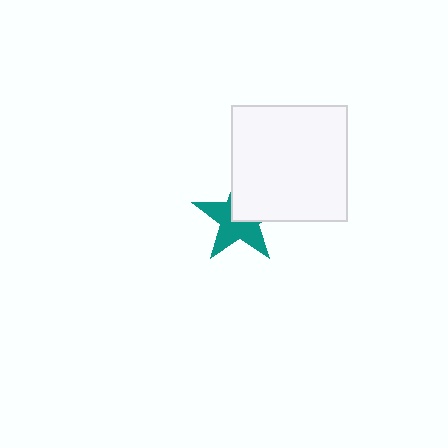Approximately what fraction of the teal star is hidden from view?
Roughly 41% of the teal star is hidden behind the white square.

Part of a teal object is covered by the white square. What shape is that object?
It is a star.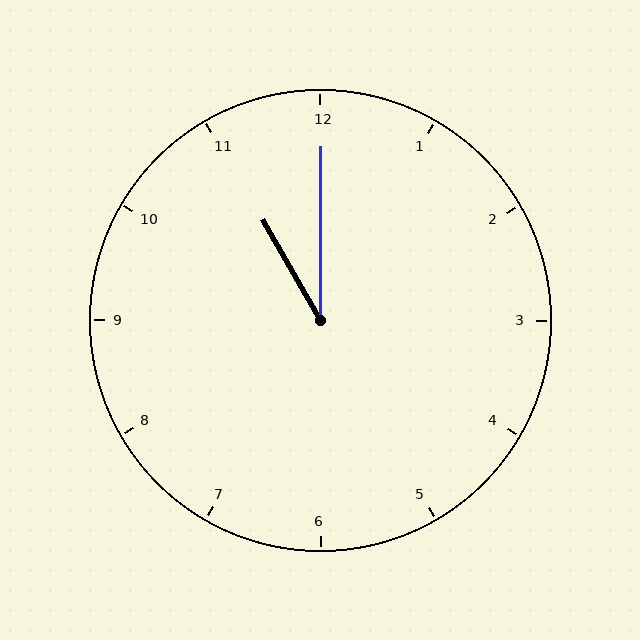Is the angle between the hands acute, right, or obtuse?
It is acute.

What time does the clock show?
11:00.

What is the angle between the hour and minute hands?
Approximately 30 degrees.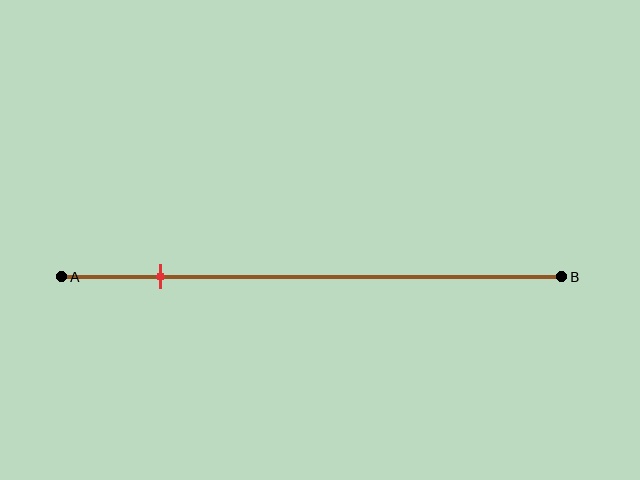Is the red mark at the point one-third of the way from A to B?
No, the mark is at about 20% from A, not at the 33% one-third point.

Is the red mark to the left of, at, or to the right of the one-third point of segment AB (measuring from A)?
The red mark is to the left of the one-third point of segment AB.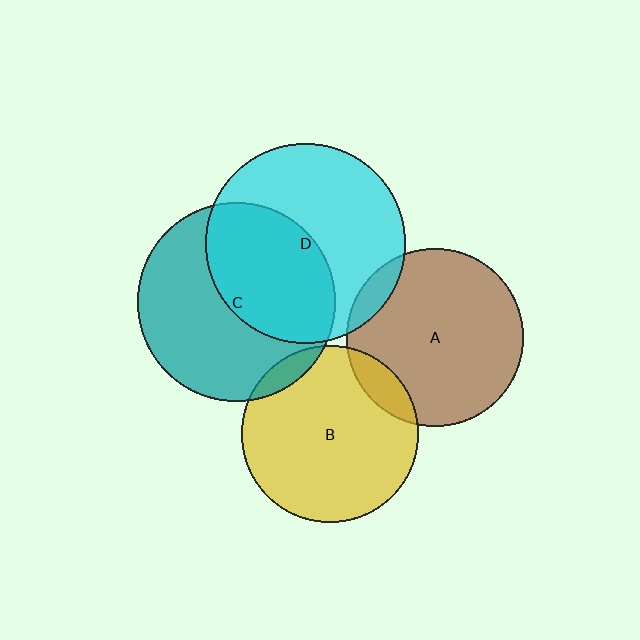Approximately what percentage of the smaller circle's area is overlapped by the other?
Approximately 10%.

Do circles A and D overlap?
Yes.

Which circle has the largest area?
Circle D (cyan).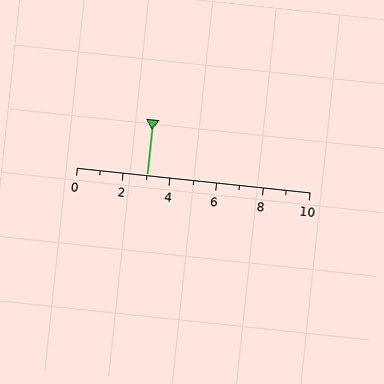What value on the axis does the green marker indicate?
The marker indicates approximately 3.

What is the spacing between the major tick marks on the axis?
The major ticks are spaced 2 apart.